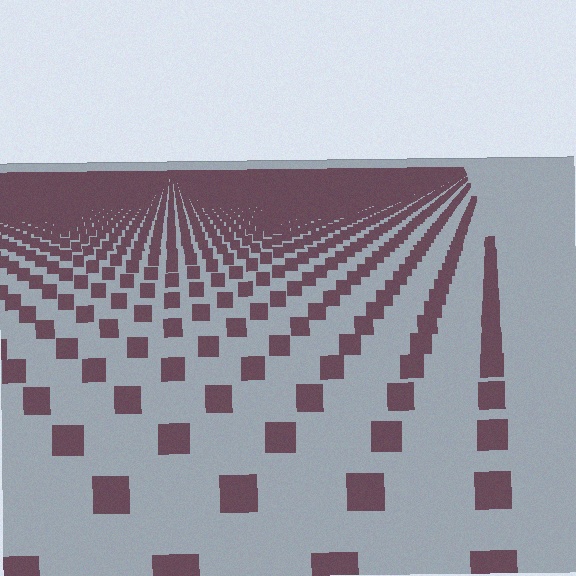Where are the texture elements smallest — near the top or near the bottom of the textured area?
Near the top.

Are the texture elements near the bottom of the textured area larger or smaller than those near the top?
Larger. Near the bottom, elements are closer to the viewer and appear at a bigger on-screen size.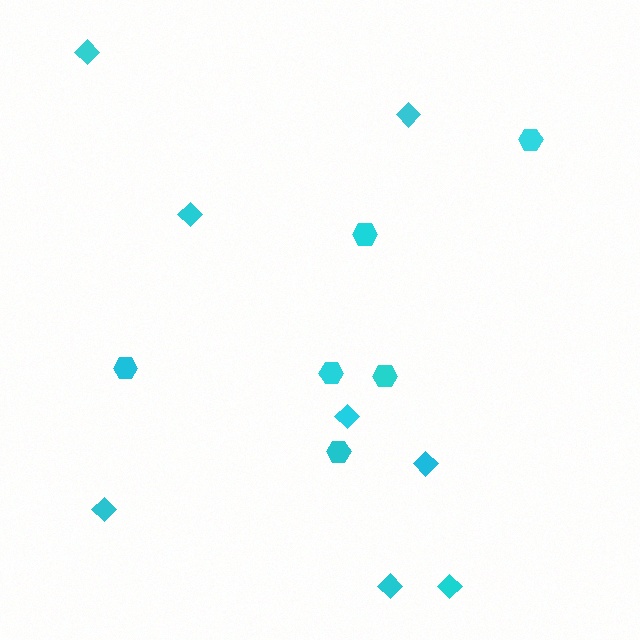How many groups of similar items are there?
There are 2 groups: one group of diamonds (8) and one group of hexagons (6).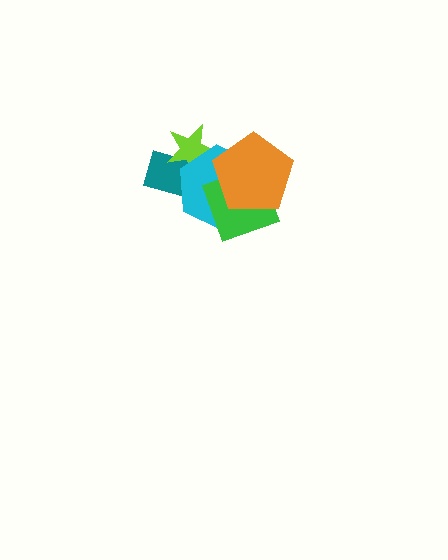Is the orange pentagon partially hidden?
No, no other shape covers it.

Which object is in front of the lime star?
The cyan hexagon is in front of the lime star.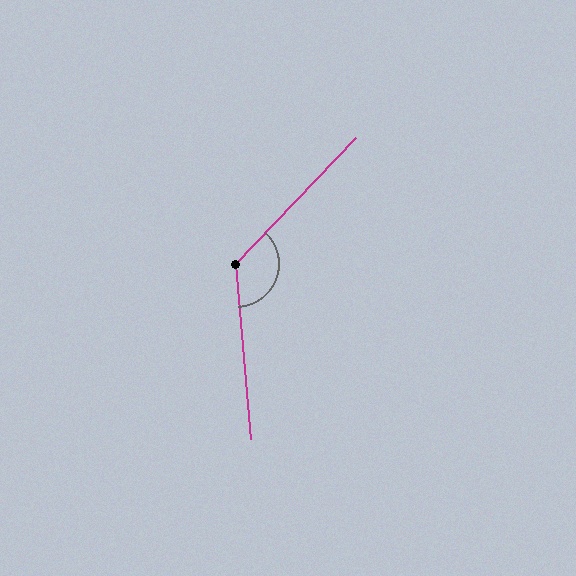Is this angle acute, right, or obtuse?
It is obtuse.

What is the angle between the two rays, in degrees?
Approximately 132 degrees.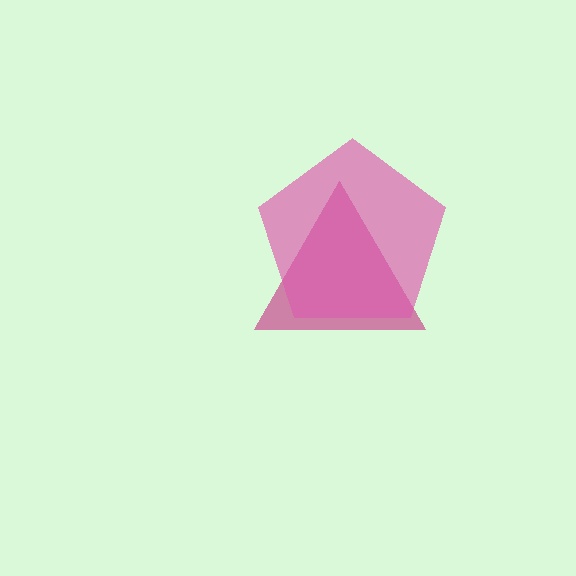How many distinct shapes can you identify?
There are 2 distinct shapes: a magenta triangle, a pink pentagon.